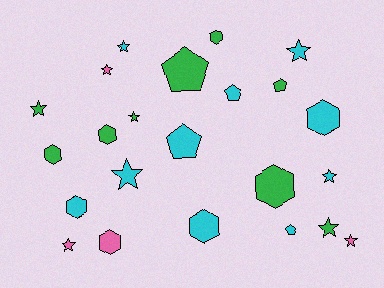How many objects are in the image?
There are 23 objects.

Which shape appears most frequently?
Star, with 10 objects.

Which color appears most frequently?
Cyan, with 10 objects.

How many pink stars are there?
There are 3 pink stars.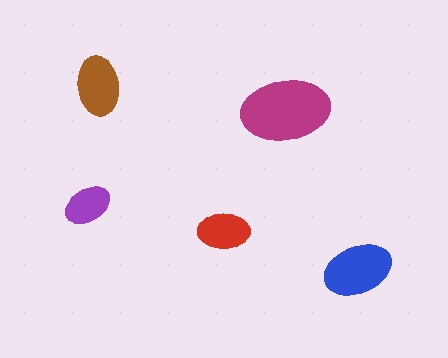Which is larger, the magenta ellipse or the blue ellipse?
The magenta one.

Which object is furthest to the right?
The blue ellipse is rightmost.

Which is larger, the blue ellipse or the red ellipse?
The blue one.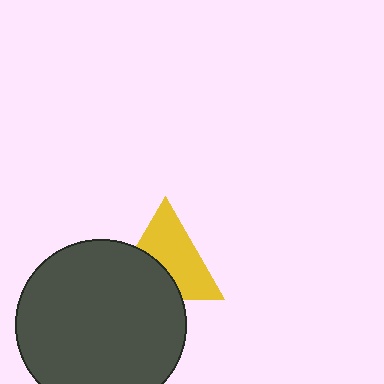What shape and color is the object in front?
The object in front is a dark gray circle.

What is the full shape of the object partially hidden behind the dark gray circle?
The partially hidden object is a yellow triangle.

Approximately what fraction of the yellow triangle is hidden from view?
Roughly 39% of the yellow triangle is hidden behind the dark gray circle.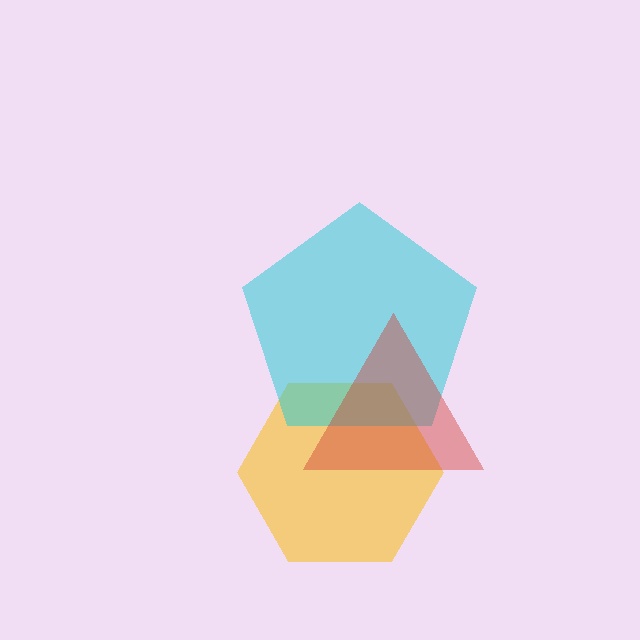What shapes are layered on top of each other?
The layered shapes are: a yellow hexagon, a cyan pentagon, a red triangle.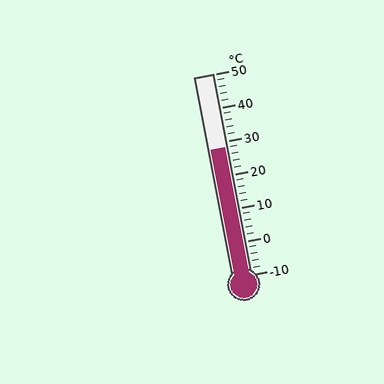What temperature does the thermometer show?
The thermometer shows approximately 28°C.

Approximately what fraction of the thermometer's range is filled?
The thermometer is filled to approximately 65% of its range.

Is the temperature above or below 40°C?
The temperature is below 40°C.